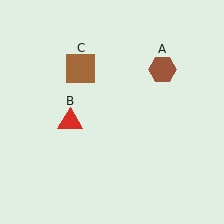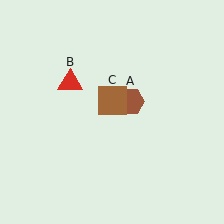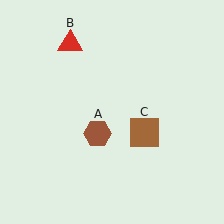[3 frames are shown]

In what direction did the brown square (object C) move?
The brown square (object C) moved down and to the right.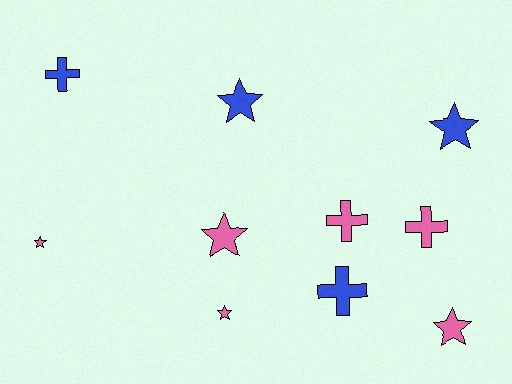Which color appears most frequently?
Pink, with 6 objects.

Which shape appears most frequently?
Star, with 6 objects.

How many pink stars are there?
There are 4 pink stars.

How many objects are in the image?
There are 10 objects.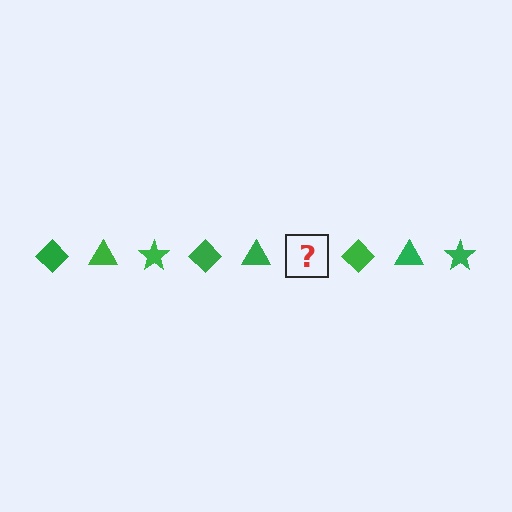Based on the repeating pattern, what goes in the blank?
The blank should be a green star.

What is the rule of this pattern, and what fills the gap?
The rule is that the pattern cycles through diamond, triangle, star shapes in green. The gap should be filled with a green star.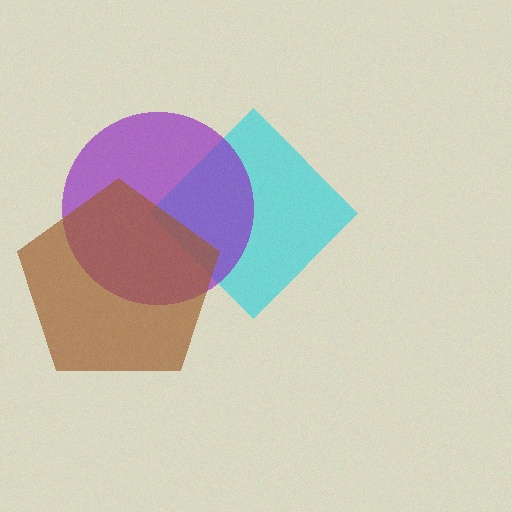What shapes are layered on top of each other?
The layered shapes are: a cyan diamond, a purple circle, a brown pentagon.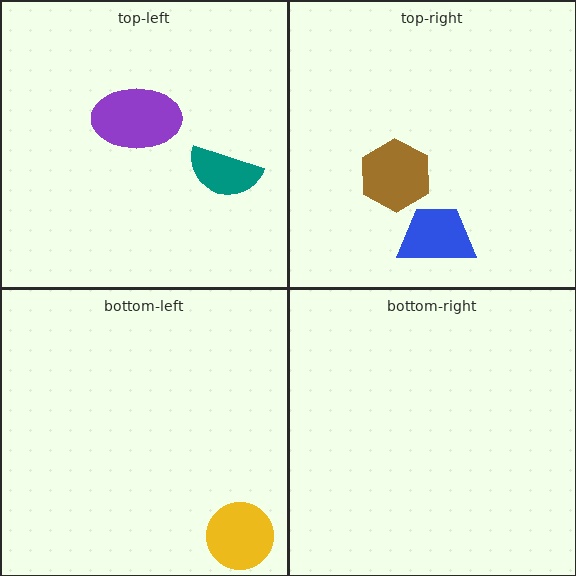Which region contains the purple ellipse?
The top-left region.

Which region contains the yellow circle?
The bottom-left region.